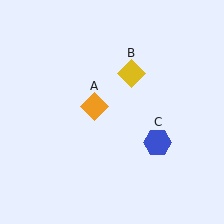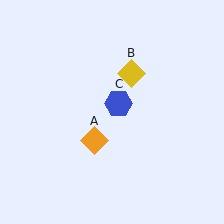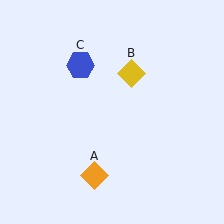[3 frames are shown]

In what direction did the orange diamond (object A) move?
The orange diamond (object A) moved down.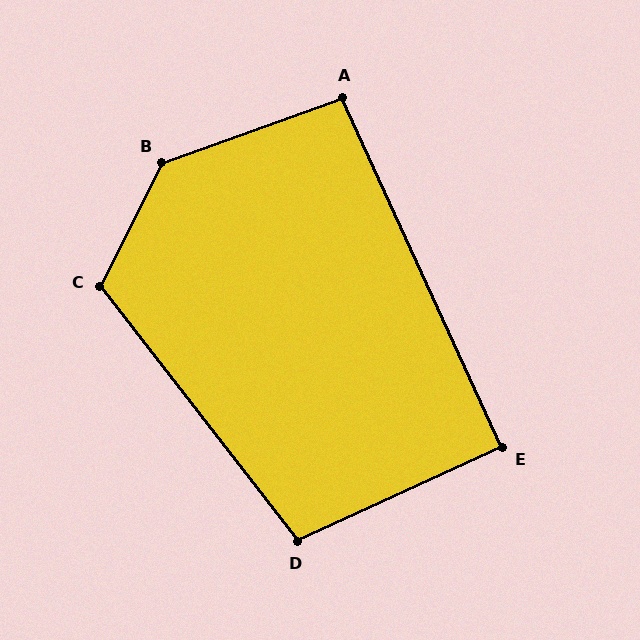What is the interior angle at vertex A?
Approximately 95 degrees (approximately right).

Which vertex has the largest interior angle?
B, at approximately 136 degrees.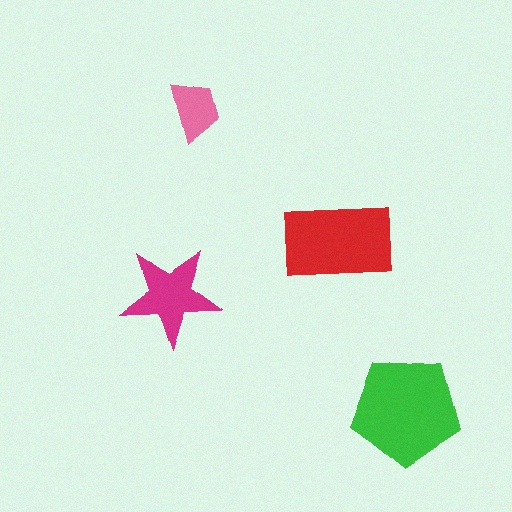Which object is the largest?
The green pentagon.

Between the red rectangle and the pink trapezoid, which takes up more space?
The red rectangle.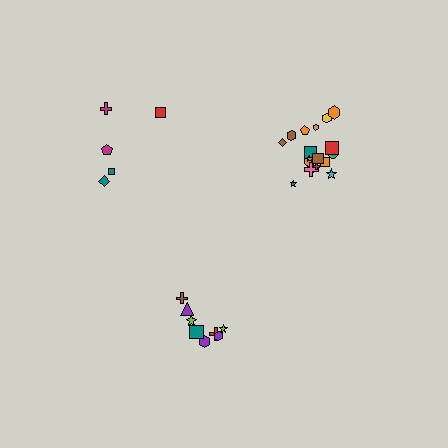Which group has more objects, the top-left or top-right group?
The top-right group.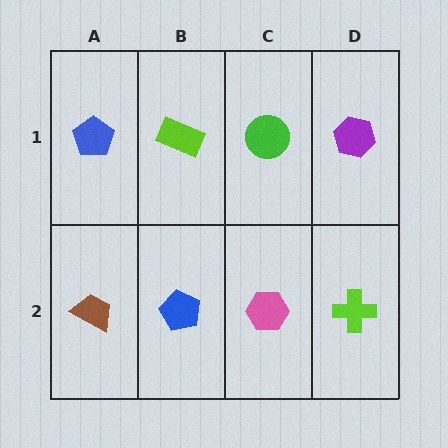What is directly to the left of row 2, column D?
A pink hexagon.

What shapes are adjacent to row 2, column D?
A purple hexagon (row 1, column D), a pink hexagon (row 2, column C).